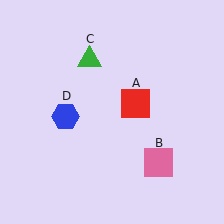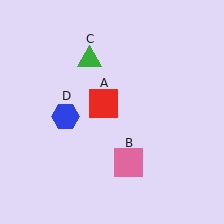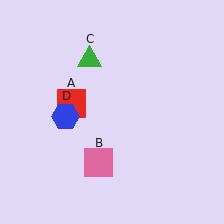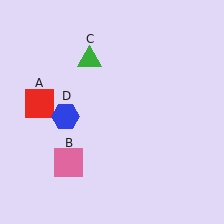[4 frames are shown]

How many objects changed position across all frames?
2 objects changed position: red square (object A), pink square (object B).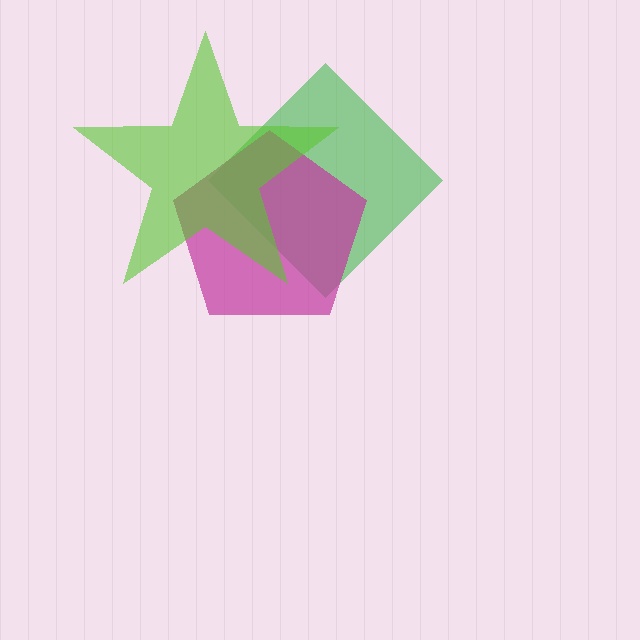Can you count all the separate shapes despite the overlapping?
Yes, there are 3 separate shapes.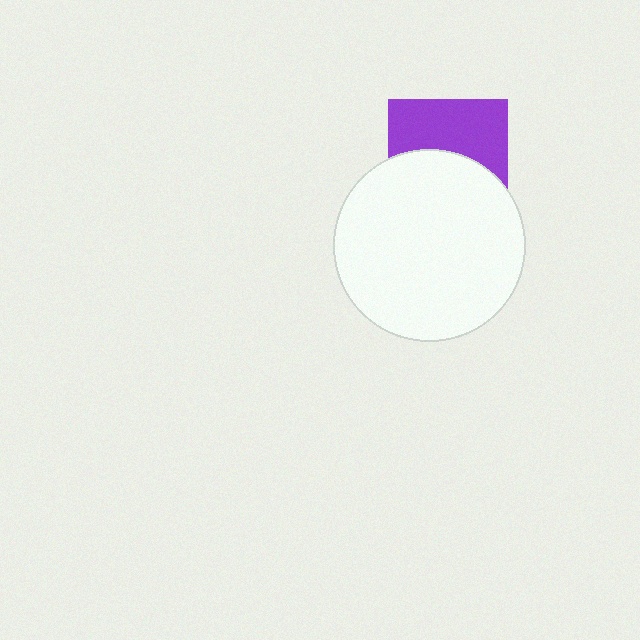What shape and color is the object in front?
The object in front is a white circle.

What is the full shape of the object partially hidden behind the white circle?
The partially hidden object is a purple square.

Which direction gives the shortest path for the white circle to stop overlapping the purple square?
Moving down gives the shortest separation.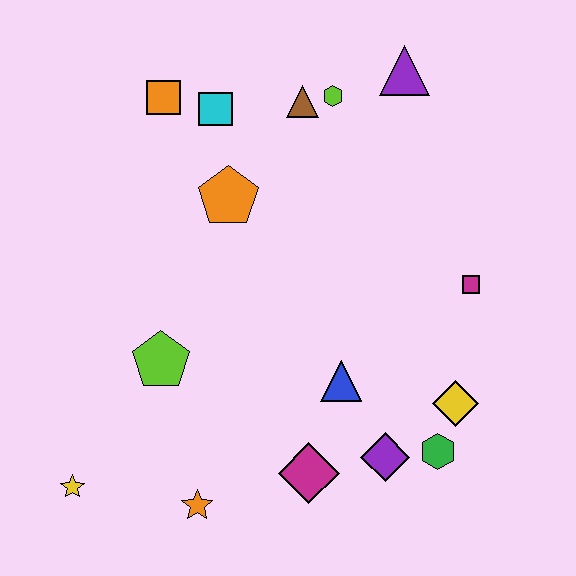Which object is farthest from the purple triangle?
The yellow star is farthest from the purple triangle.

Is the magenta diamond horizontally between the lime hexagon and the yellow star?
Yes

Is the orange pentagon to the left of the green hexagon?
Yes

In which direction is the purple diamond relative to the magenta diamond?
The purple diamond is to the right of the magenta diamond.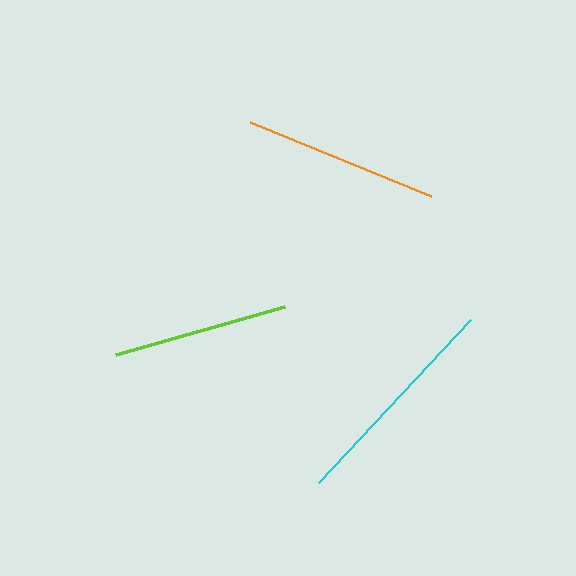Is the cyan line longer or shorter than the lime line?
The cyan line is longer than the lime line.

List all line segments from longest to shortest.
From longest to shortest: cyan, orange, lime.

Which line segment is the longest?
The cyan line is the longest at approximately 222 pixels.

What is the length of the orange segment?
The orange segment is approximately 196 pixels long.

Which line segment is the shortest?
The lime line is the shortest at approximately 175 pixels.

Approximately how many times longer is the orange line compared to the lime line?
The orange line is approximately 1.1 times the length of the lime line.